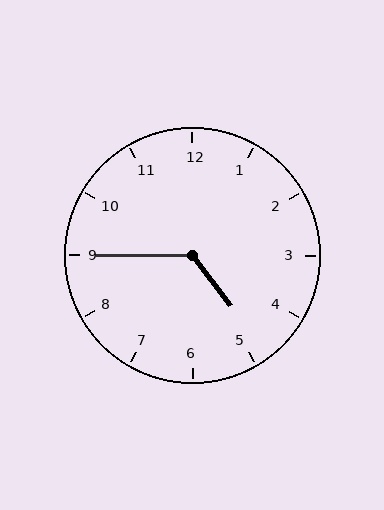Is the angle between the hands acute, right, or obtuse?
It is obtuse.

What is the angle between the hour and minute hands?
Approximately 128 degrees.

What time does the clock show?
4:45.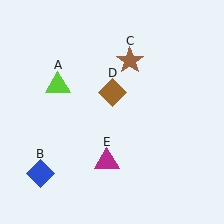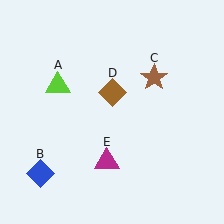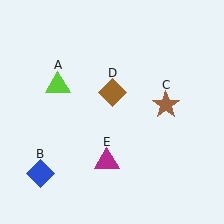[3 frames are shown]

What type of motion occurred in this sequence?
The brown star (object C) rotated clockwise around the center of the scene.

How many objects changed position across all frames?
1 object changed position: brown star (object C).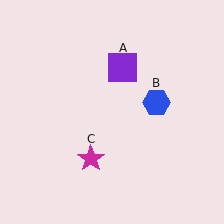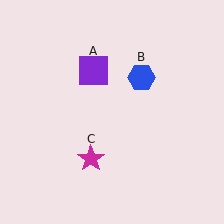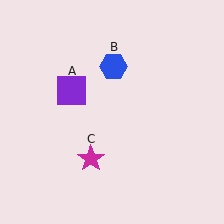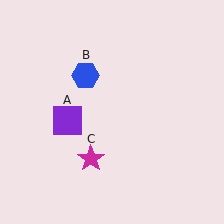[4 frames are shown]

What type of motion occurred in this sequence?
The purple square (object A), blue hexagon (object B) rotated counterclockwise around the center of the scene.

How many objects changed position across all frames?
2 objects changed position: purple square (object A), blue hexagon (object B).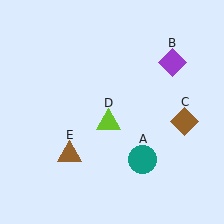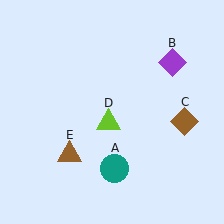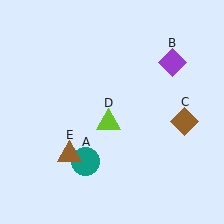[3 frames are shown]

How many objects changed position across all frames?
1 object changed position: teal circle (object A).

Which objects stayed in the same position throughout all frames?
Purple diamond (object B) and brown diamond (object C) and lime triangle (object D) and brown triangle (object E) remained stationary.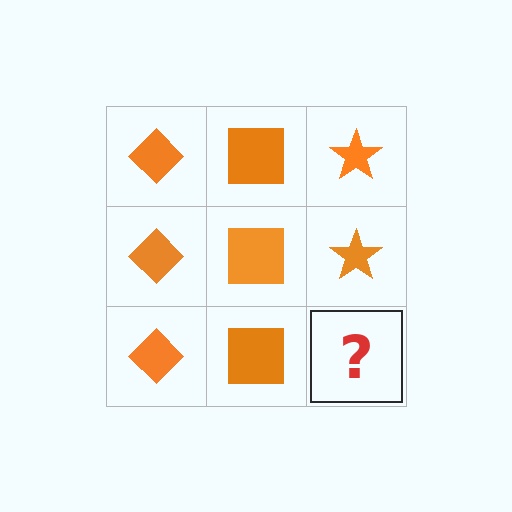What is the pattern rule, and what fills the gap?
The rule is that each column has a consistent shape. The gap should be filled with an orange star.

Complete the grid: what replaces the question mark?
The question mark should be replaced with an orange star.